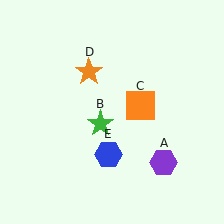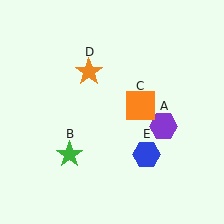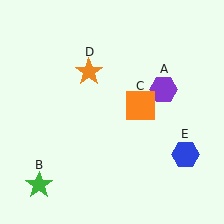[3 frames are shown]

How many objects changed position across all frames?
3 objects changed position: purple hexagon (object A), green star (object B), blue hexagon (object E).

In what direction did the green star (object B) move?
The green star (object B) moved down and to the left.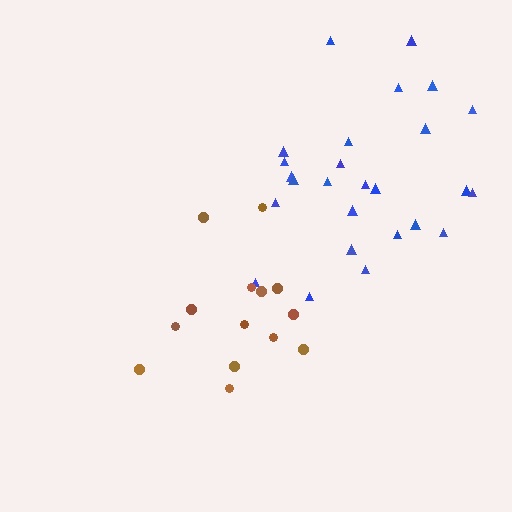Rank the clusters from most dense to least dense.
blue, brown.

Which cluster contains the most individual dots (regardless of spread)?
Blue (26).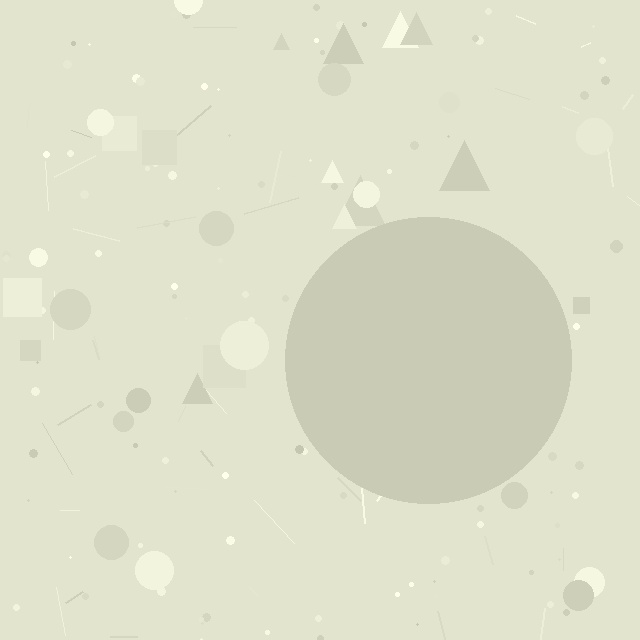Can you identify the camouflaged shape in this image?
The camouflaged shape is a circle.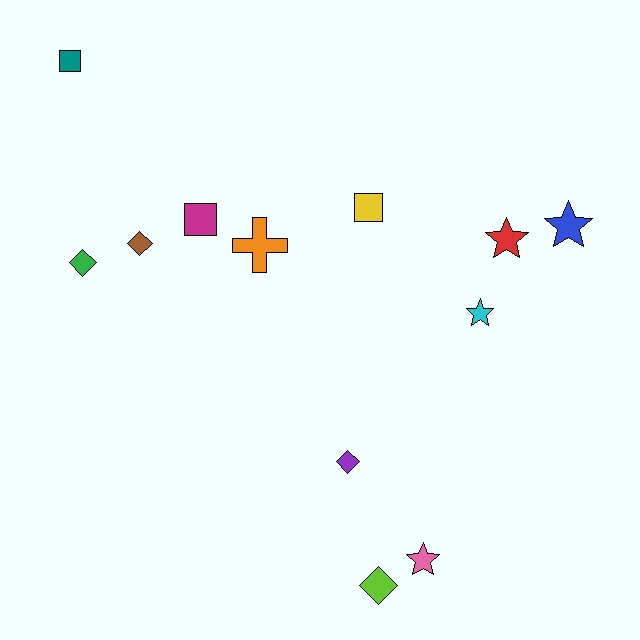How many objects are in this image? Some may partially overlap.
There are 12 objects.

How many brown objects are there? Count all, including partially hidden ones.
There is 1 brown object.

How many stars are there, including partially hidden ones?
There are 4 stars.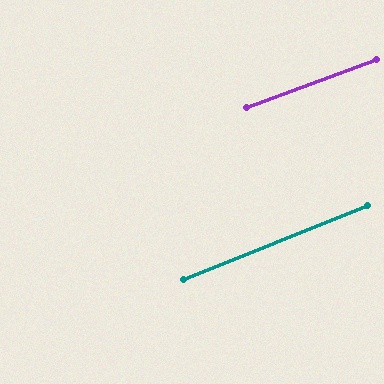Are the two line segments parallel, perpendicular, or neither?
Parallel — their directions differ by only 1.7°.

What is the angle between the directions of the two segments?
Approximately 2 degrees.